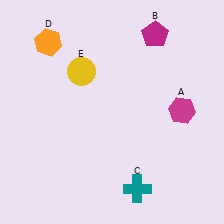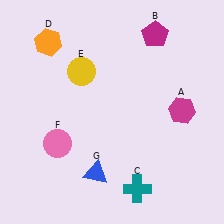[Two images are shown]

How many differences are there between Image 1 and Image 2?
There are 2 differences between the two images.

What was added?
A pink circle (F), a blue triangle (G) were added in Image 2.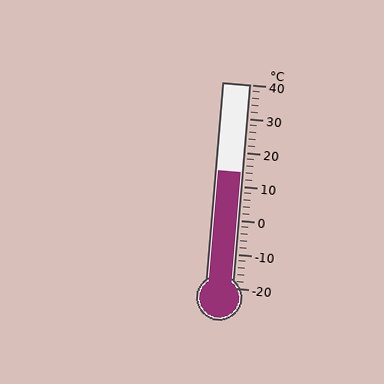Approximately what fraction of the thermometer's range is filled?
The thermometer is filled to approximately 55% of its range.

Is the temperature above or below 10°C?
The temperature is above 10°C.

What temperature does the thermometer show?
The thermometer shows approximately 14°C.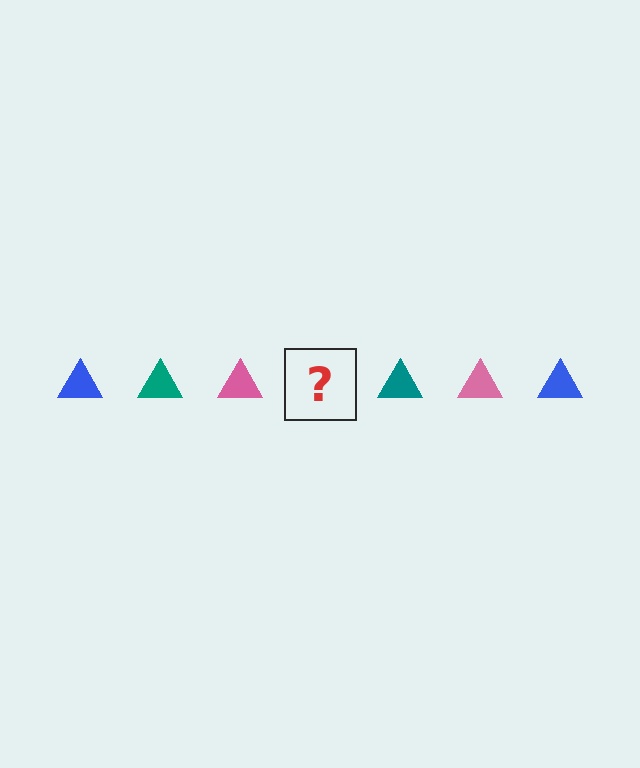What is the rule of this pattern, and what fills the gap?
The rule is that the pattern cycles through blue, teal, pink triangles. The gap should be filled with a blue triangle.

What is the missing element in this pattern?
The missing element is a blue triangle.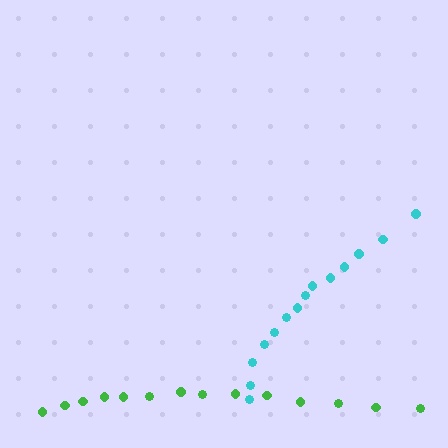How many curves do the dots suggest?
There are 2 distinct paths.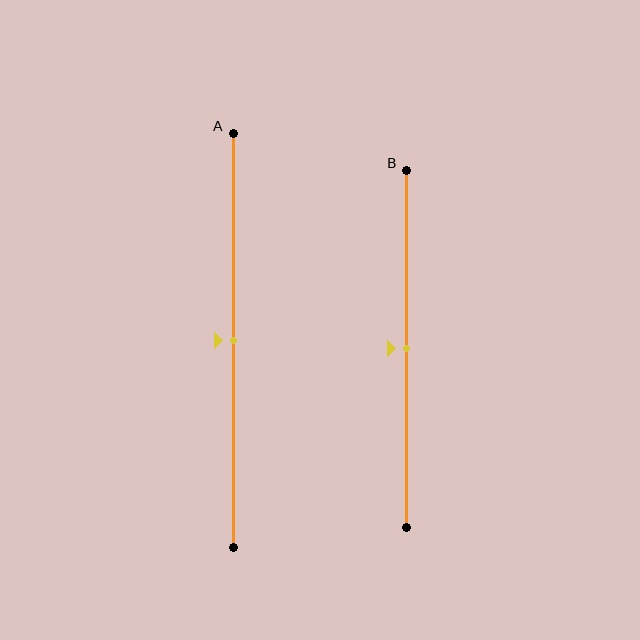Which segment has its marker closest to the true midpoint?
Segment A has its marker closest to the true midpoint.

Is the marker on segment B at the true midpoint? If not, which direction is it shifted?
Yes, the marker on segment B is at the true midpoint.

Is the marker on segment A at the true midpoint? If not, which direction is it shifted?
Yes, the marker on segment A is at the true midpoint.